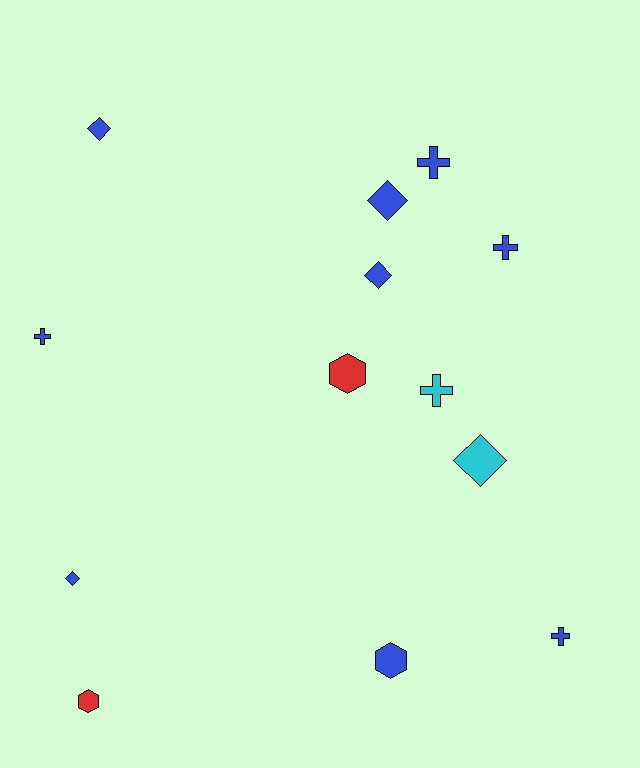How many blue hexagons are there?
There is 1 blue hexagon.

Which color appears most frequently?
Blue, with 9 objects.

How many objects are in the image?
There are 13 objects.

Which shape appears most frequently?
Cross, with 5 objects.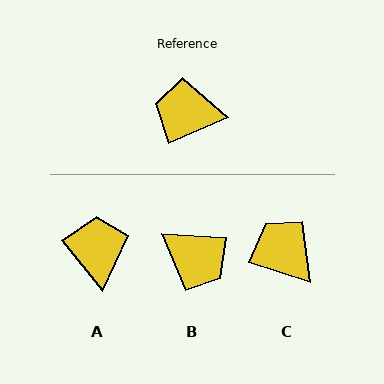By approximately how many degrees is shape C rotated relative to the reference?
Approximately 41 degrees clockwise.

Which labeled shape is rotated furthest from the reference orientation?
B, about 153 degrees away.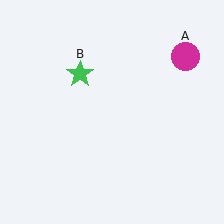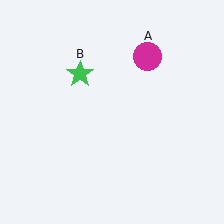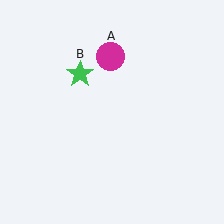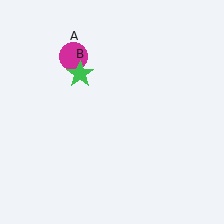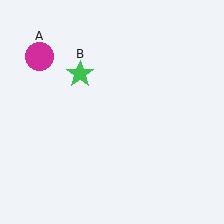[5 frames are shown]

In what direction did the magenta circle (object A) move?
The magenta circle (object A) moved left.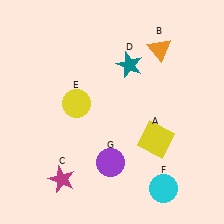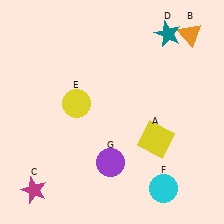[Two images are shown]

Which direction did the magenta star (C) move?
The magenta star (C) moved left.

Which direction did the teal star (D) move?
The teal star (D) moved right.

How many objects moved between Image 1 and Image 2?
3 objects moved between the two images.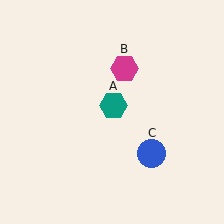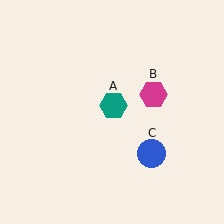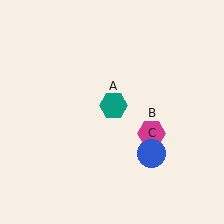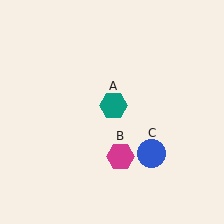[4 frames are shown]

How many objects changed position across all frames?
1 object changed position: magenta hexagon (object B).